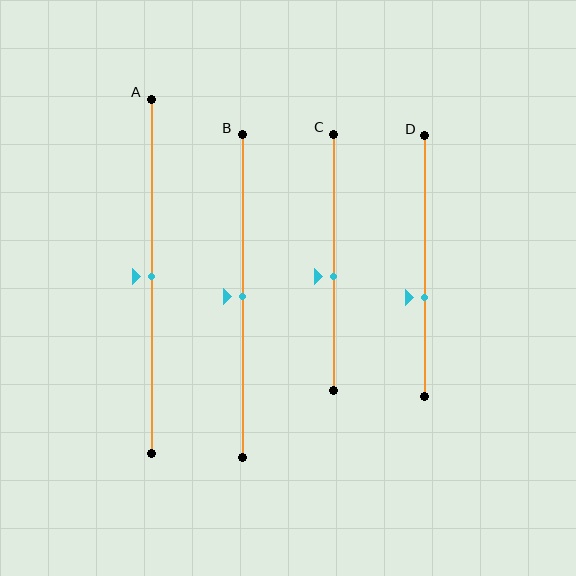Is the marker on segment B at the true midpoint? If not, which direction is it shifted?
Yes, the marker on segment B is at the true midpoint.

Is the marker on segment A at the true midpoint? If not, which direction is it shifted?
Yes, the marker on segment A is at the true midpoint.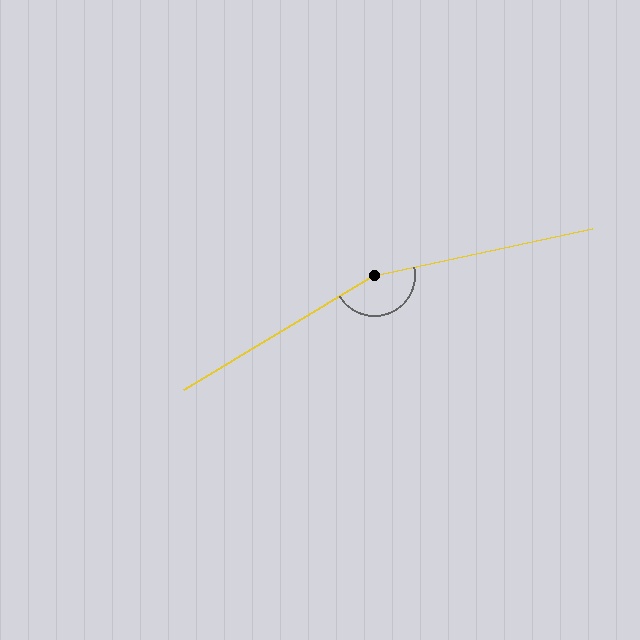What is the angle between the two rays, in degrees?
Approximately 161 degrees.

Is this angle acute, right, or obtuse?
It is obtuse.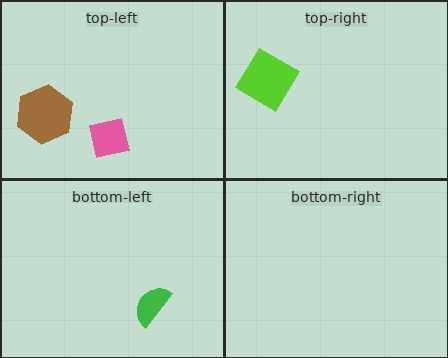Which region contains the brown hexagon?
The top-left region.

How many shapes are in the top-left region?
2.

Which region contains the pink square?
The top-left region.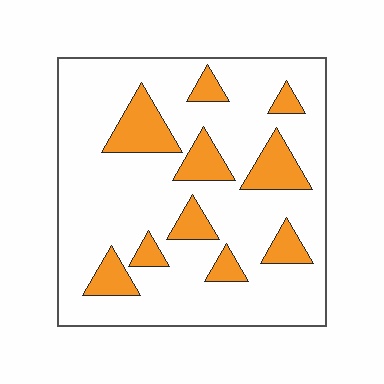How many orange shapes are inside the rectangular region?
10.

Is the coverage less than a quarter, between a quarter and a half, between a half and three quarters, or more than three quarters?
Less than a quarter.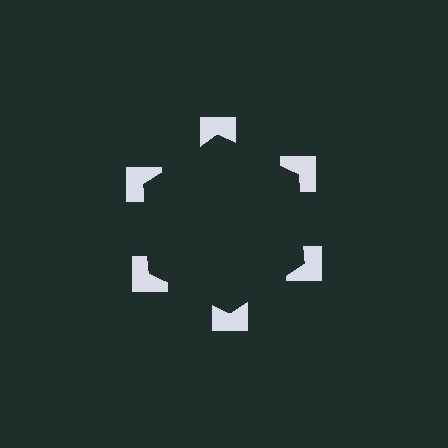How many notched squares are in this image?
There are 6 — one at each vertex of the illusory hexagon.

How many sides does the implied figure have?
6 sides.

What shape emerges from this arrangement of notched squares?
An illusory hexagon — its edges are inferred from the aligned wedge cuts in the notched squares, not physically drawn.